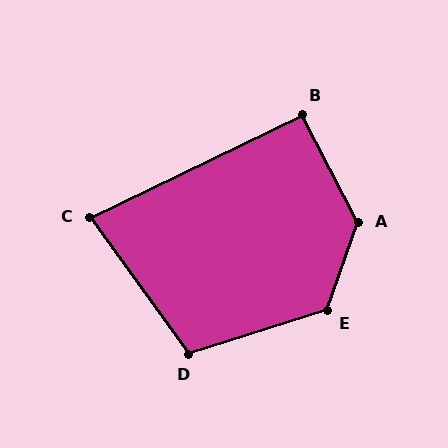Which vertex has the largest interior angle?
A, at approximately 133 degrees.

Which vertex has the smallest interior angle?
C, at approximately 80 degrees.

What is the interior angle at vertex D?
Approximately 109 degrees (obtuse).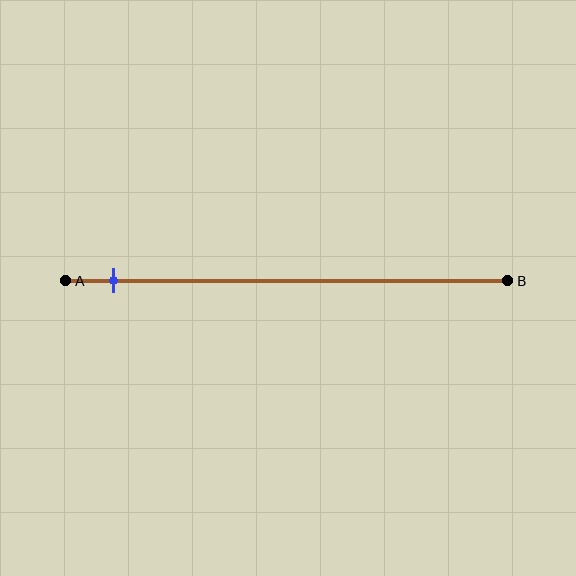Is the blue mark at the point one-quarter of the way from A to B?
No, the mark is at about 10% from A, not at the 25% one-quarter point.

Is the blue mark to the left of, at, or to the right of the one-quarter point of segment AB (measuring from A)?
The blue mark is to the left of the one-quarter point of segment AB.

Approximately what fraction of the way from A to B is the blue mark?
The blue mark is approximately 10% of the way from A to B.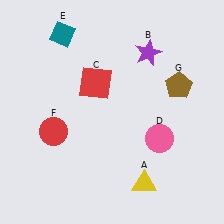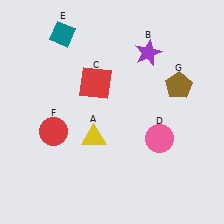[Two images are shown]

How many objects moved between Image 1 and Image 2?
1 object moved between the two images.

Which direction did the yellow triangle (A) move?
The yellow triangle (A) moved left.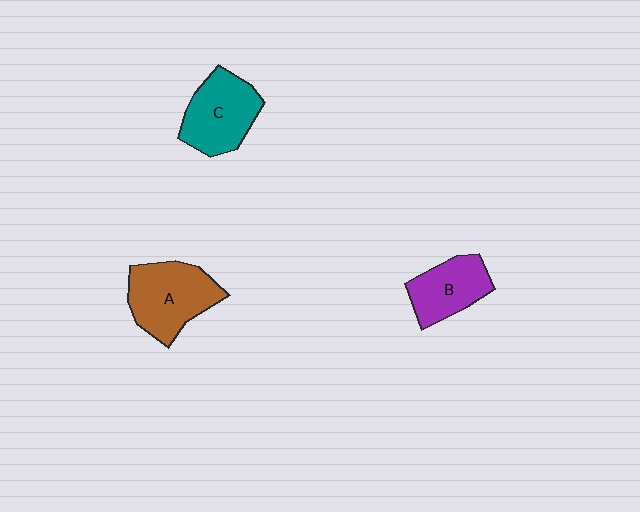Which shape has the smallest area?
Shape B (purple).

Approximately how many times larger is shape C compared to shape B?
Approximately 1.2 times.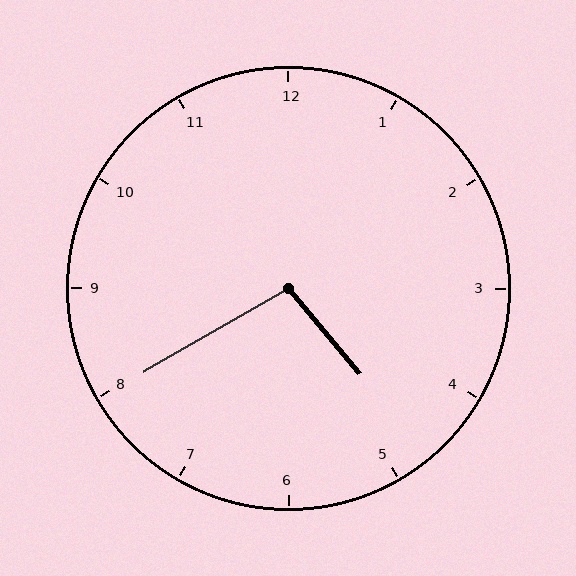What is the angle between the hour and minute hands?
Approximately 100 degrees.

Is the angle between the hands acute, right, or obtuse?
It is obtuse.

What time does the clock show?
4:40.